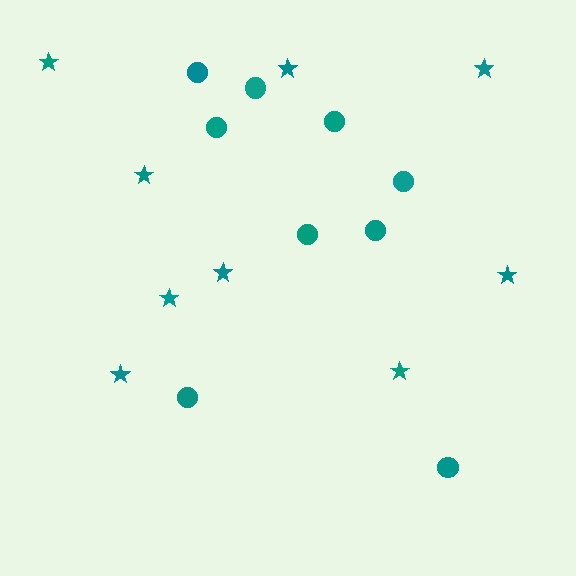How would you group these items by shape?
There are 2 groups: one group of circles (9) and one group of stars (9).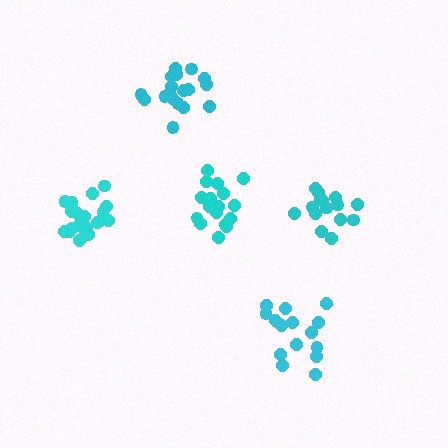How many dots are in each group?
Group 1: 21 dots, Group 2: 15 dots, Group 3: 20 dots, Group 4: 15 dots, Group 5: 17 dots (88 total).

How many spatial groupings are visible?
There are 5 spatial groupings.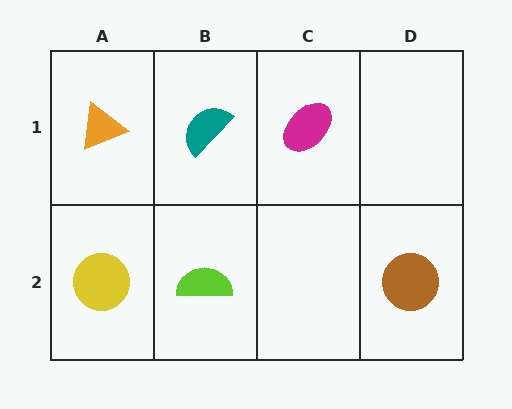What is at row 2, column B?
A lime semicircle.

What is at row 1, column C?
A magenta ellipse.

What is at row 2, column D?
A brown circle.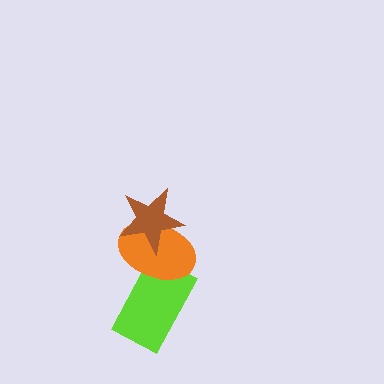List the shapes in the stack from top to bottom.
From top to bottom: the brown star, the orange ellipse, the lime rectangle.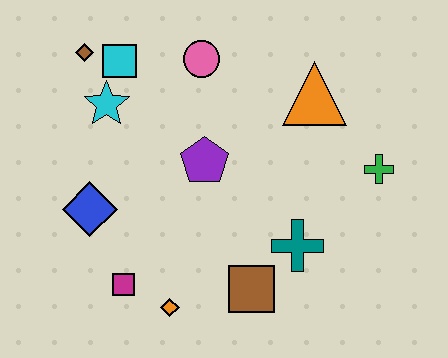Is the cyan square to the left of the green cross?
Yes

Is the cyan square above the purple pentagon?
Yes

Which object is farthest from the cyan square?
The green cross is farthest from the cyan square.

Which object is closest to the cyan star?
The cyan square is closest to the cyan star.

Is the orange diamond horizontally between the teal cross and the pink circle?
No